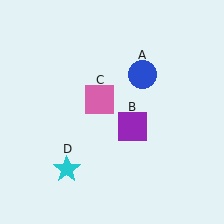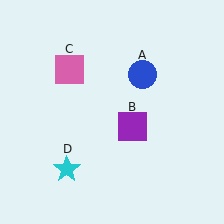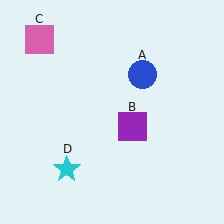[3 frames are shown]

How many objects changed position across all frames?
1 object changed position: pink square (object C).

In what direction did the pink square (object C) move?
The pink square (object C) moved up and to the left.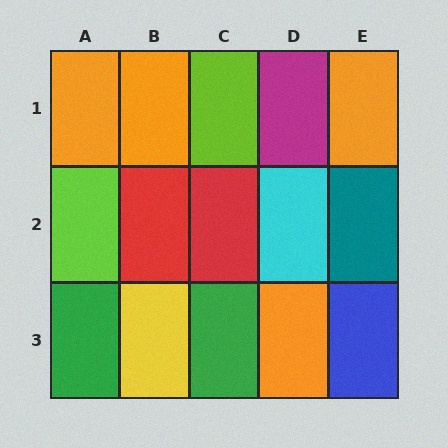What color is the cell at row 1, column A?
Orange.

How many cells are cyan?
1 cell is cyan.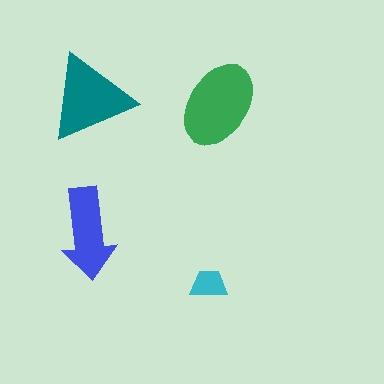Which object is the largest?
The green ellipse.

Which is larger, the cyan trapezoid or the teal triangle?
The teal triangle.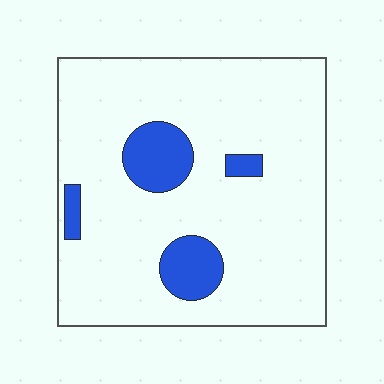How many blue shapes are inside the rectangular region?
4.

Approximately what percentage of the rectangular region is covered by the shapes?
Approximately 15%.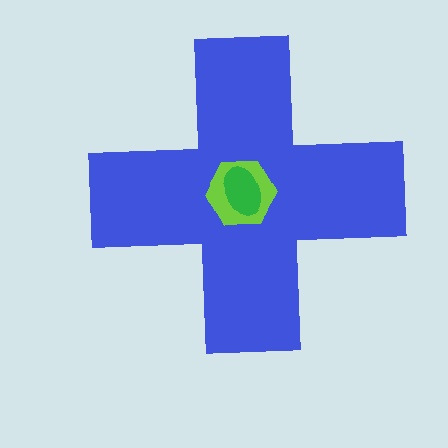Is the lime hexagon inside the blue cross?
Yes.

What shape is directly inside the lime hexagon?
The green ellipse.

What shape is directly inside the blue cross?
The lime hexagon.